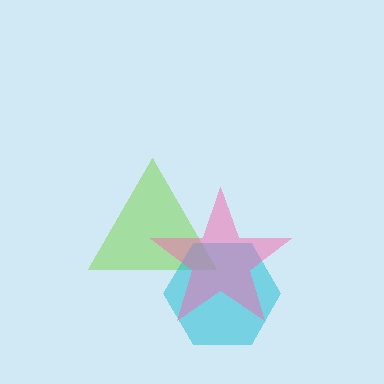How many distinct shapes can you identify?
There are 3 distinct shapes: a lime triangle, a cyan hexagon, a pink star.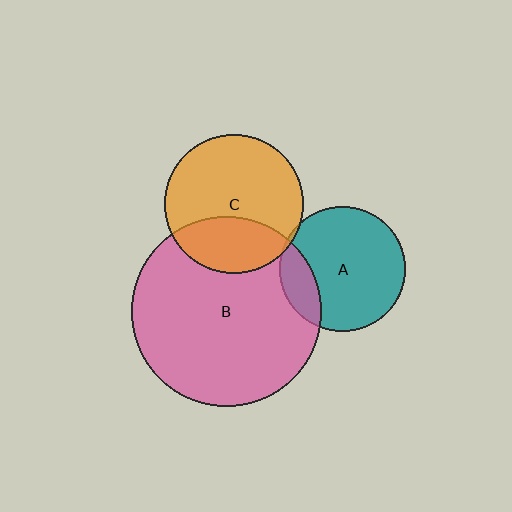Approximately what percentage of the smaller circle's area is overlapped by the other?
Approximately 5%.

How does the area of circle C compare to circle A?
Approximately 1.2 times.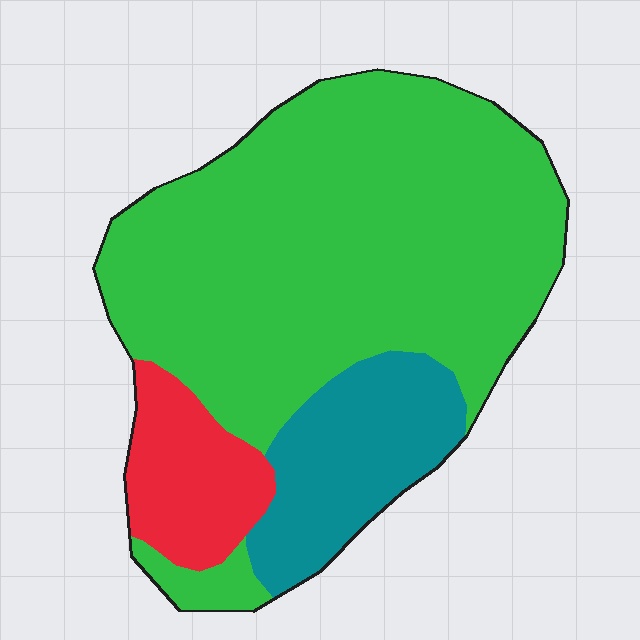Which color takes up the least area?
Red, at roughly 10%.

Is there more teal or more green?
Green.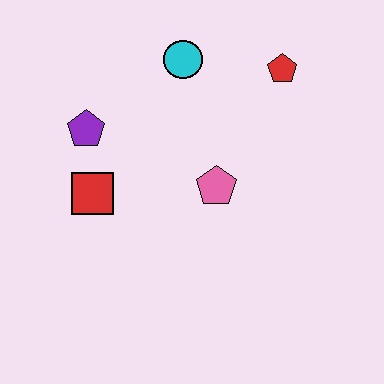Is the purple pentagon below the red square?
No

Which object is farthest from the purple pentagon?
The red pentagon is farthest from the purple pentagon.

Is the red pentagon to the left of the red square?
No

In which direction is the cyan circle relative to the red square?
The cyan circle is above the red square.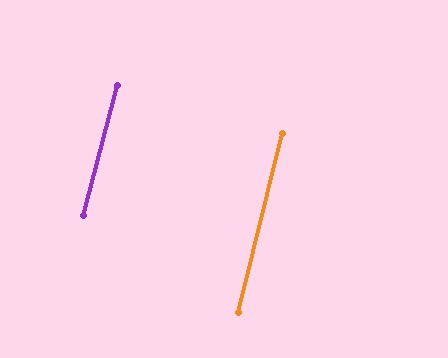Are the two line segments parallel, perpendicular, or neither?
Parallel — their directions differ by only 0.4°.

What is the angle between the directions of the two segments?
Approximately 0 degrees.